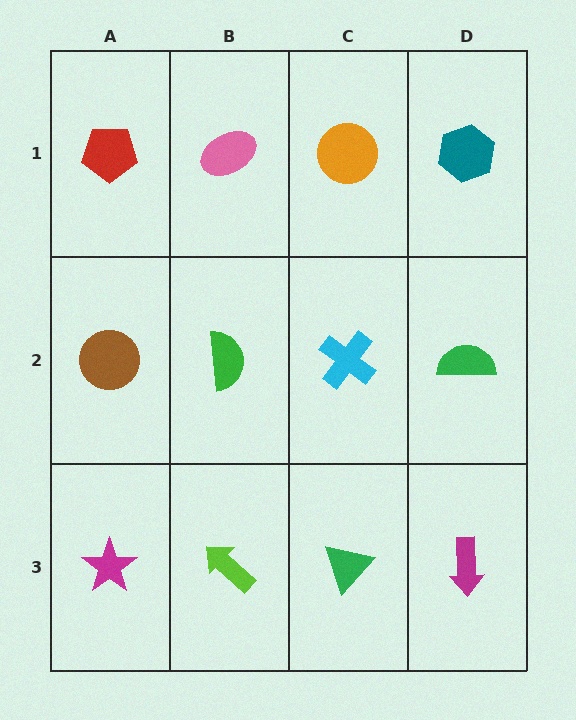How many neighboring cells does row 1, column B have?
3.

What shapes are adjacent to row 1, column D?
A green semicircle (row 2, column D), an orange circle (row 1, column C).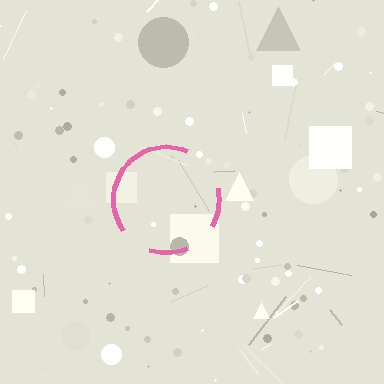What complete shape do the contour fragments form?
The contour fragments form a circle.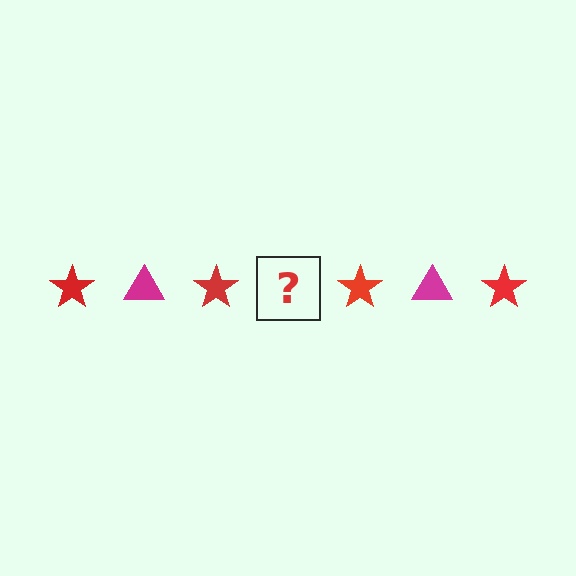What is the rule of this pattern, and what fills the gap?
The rule is that the pattern alternates between red star and magenta triangle. The gap should be filled with a magenta triangle.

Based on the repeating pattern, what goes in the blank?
The blank should be a magenta triangle.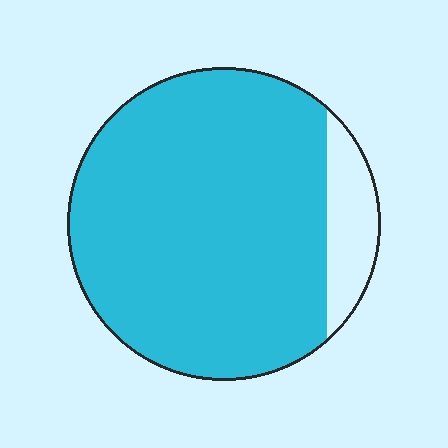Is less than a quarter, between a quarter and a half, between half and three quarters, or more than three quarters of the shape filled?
More than three quarters.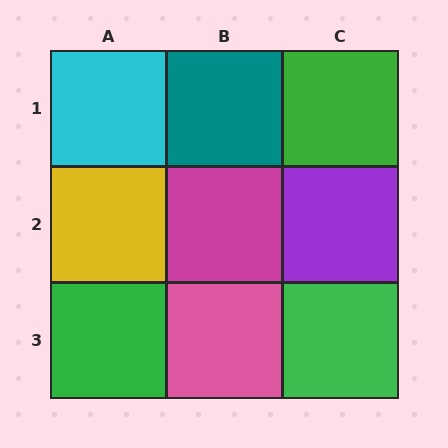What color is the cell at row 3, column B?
Pink.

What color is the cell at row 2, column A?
Yellow.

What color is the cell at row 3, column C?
Green.